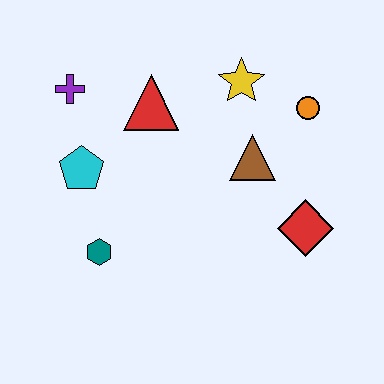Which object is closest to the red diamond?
The brown triangle is closest to the red diamond.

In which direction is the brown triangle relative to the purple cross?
The brown triangle is to the right of the purple cross.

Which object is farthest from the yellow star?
The teal hexagon is farthest from the yellow star.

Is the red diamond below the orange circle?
Yes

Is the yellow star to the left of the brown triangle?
Yes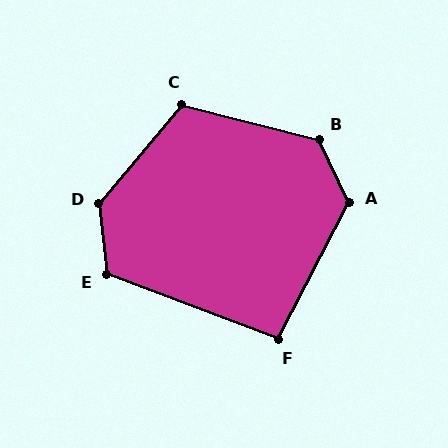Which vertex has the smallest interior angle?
F, at approximately 97 degrees.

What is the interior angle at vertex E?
Approximately 118 degrees (obtuse).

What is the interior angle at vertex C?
Approximately 115 degrees (obtuse).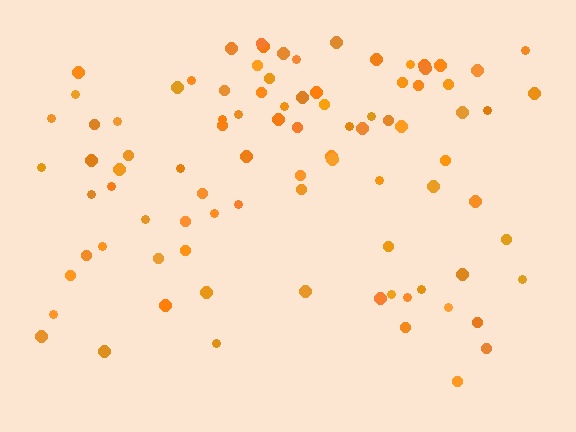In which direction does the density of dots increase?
From bottom to top, with the top side densest.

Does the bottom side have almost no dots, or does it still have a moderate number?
Still a moderate number, just noticeably fewer than the top.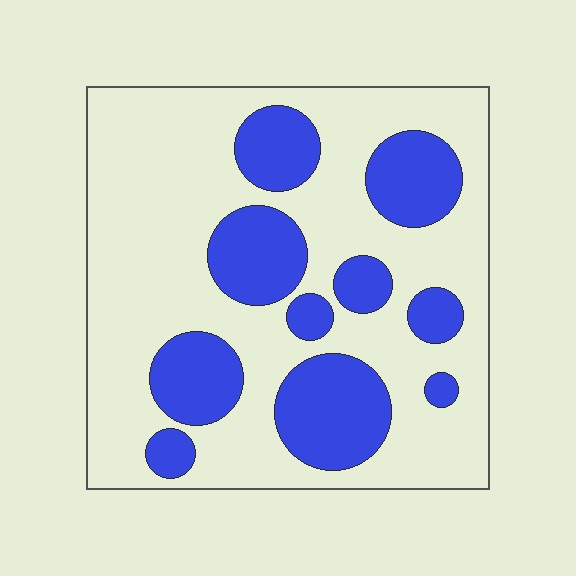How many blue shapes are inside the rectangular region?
10.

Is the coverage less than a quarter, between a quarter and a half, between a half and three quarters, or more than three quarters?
Between a quarter and a half.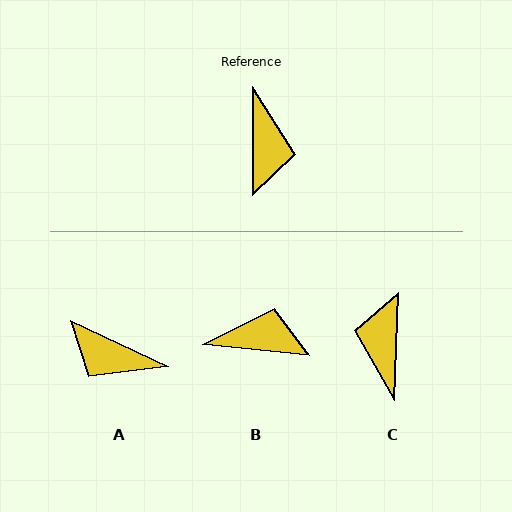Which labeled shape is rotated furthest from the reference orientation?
C, about 177 degrees away.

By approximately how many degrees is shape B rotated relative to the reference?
Approximately 84 degrees counter-clockwise.